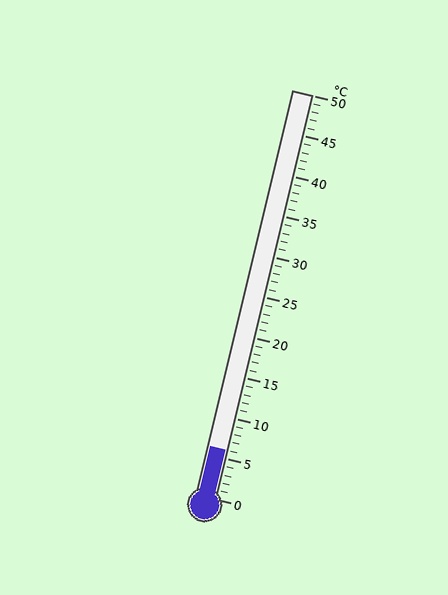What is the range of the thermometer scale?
The thermometer scale ranges from 0°C to 50°C.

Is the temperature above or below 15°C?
The temperature is below 15°C.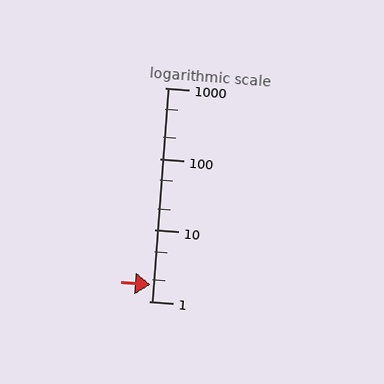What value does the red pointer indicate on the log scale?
The pointer indicates approximately 1.7.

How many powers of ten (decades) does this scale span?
The scale spans 3 decades, from 1 to 1000.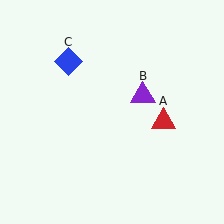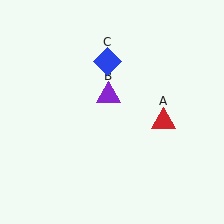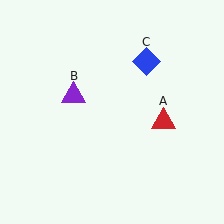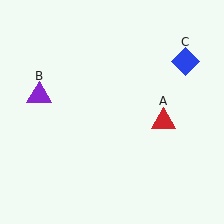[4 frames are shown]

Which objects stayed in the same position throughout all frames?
Red triangle (object A) remained stationary.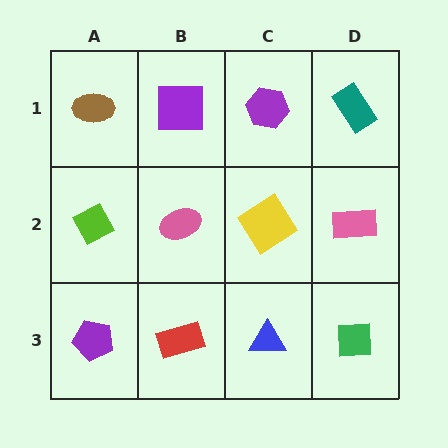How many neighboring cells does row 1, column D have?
2.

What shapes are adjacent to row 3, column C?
A yellow diamond (row 2, column C), a red rectangle (row 3, column B), a green square (row 3, column D).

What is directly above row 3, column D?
A pink rectangle.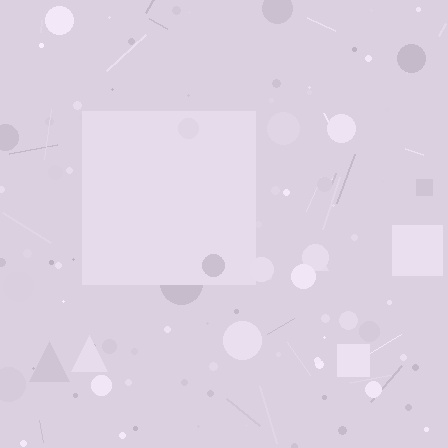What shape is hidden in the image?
A square is hidden in the image.